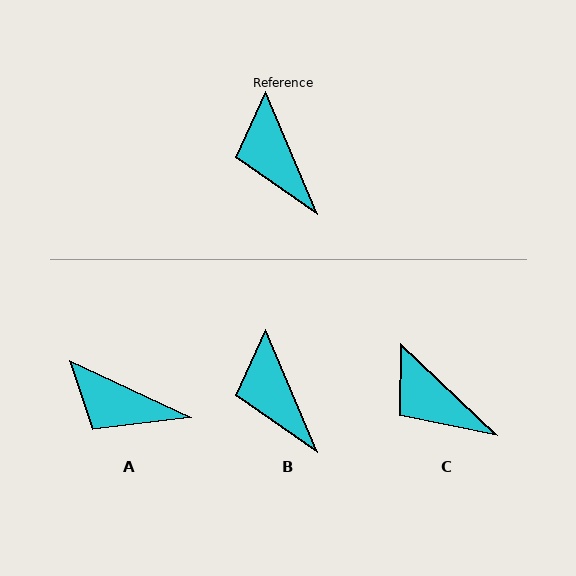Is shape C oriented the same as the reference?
No, it is off by about 23 degrees.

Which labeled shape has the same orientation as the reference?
B.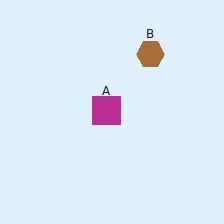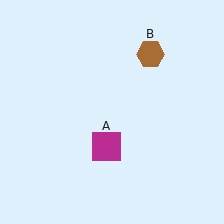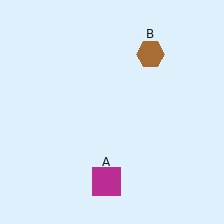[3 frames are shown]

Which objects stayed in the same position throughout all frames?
Brown hexagon (object B) remained stationary.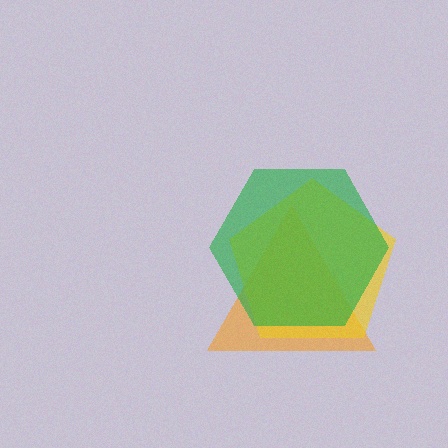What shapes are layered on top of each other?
The layered shapes are: an orange triangle, a yellow pentagon, a green hexagon.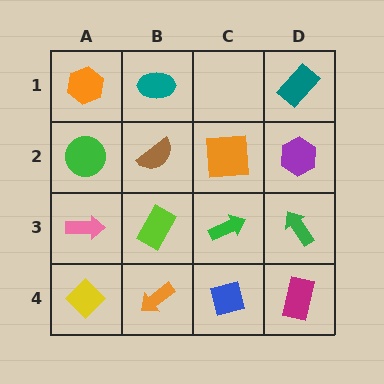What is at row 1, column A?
An orange hexagon.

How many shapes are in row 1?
3 shapes.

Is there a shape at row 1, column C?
No, that cell is empty.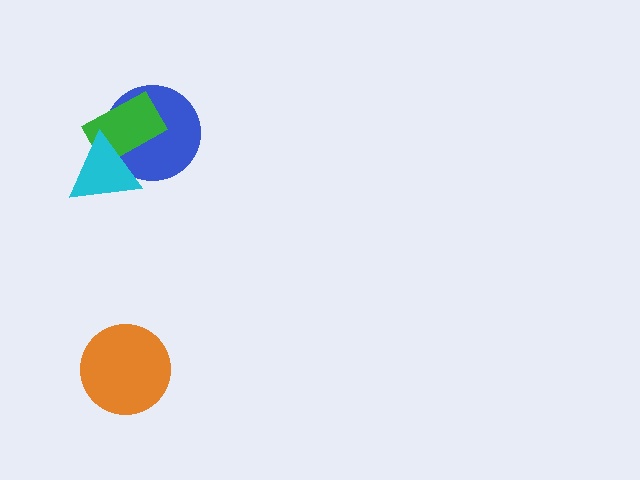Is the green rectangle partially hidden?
Yes, it is partially covered by another shape.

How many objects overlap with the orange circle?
0 objects overlap with the orange circle.